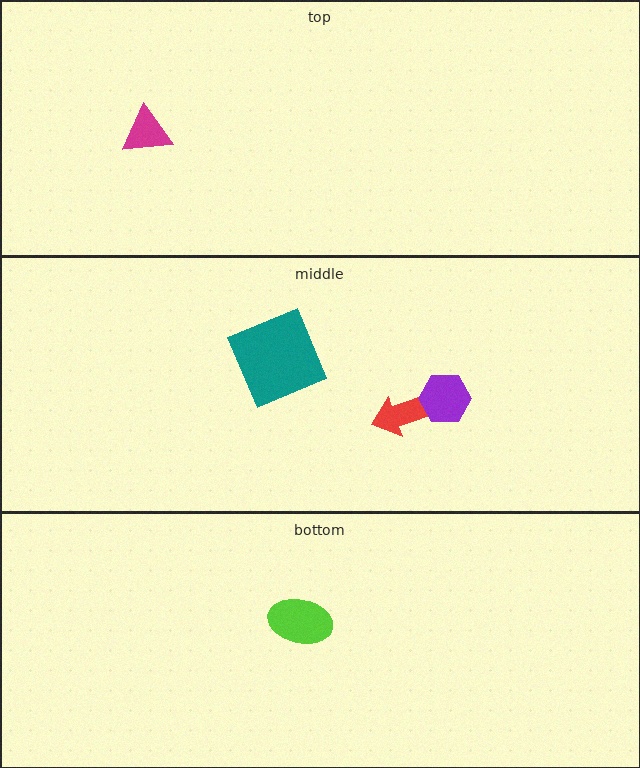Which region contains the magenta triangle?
The top region.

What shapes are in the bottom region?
The lime ellipse.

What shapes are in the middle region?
The teal square, the red arrow, the purple hexagon.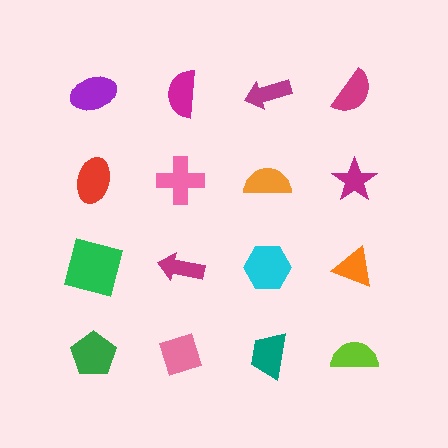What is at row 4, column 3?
A teal trapezoid.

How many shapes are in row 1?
4 shapes.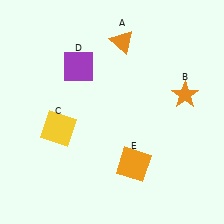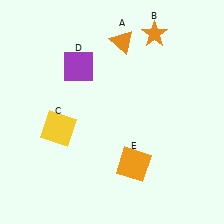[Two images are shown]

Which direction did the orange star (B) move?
The orange star (B) moved up.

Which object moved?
The orange star (B) moved up.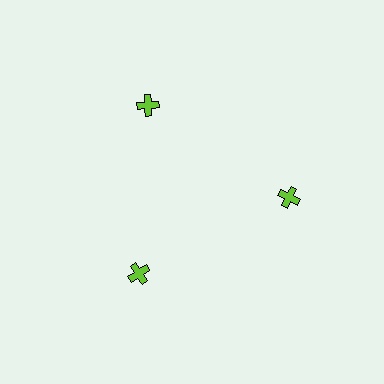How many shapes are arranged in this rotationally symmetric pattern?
There are 3 shapes, arranged in 3 groups of 1.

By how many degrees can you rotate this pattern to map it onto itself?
The pattern maps onto itself every 120 degrees of rotation.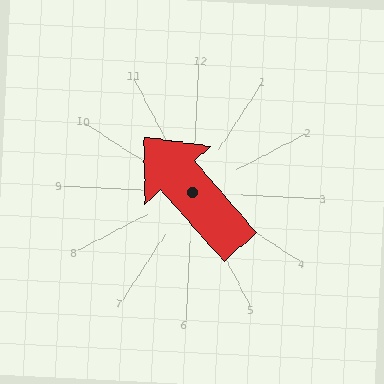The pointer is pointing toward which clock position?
Roughly 11 o'clock.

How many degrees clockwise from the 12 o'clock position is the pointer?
Approximately 316 degrees.